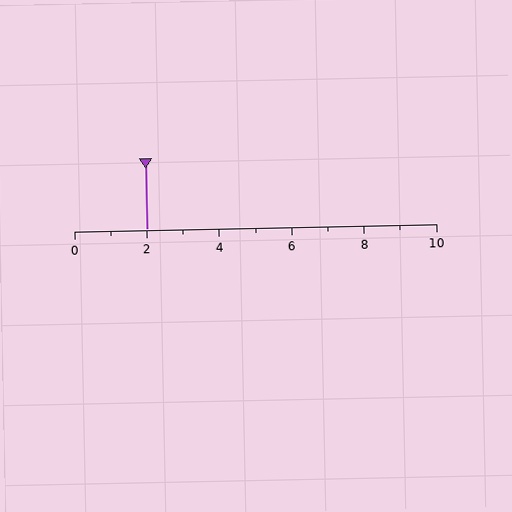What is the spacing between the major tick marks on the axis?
The major ticks are spaced 2 apart.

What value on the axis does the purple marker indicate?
The marker indicates approximately 2.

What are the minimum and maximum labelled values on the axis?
The axis runs from 0 to 10.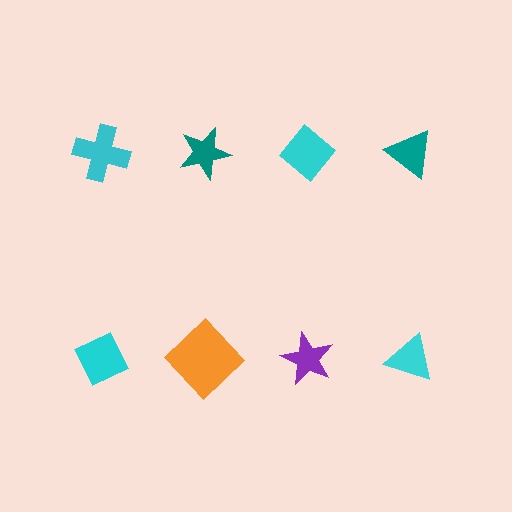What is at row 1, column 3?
A cyan diamond.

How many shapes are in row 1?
4 shapes.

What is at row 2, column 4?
A cyan triangle.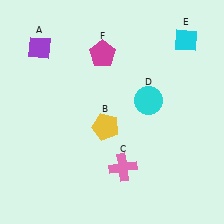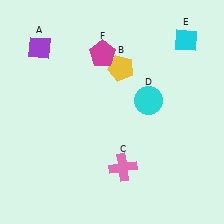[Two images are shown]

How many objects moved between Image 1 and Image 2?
1 object moved between the two images.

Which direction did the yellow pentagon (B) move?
The yellow pentagon (B) moved up.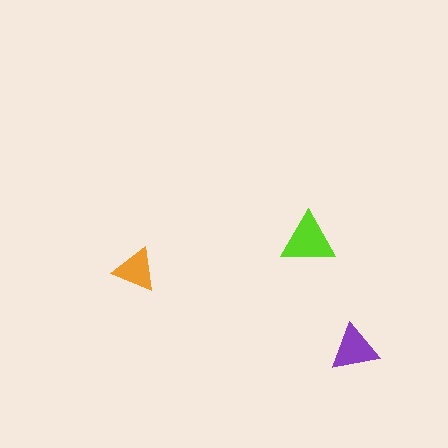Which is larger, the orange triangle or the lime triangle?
The lime one.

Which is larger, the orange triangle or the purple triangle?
The purple one.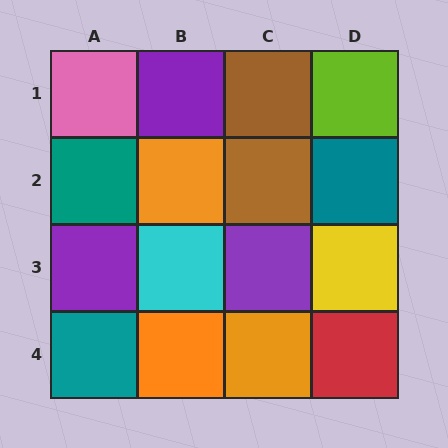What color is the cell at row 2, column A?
Teal.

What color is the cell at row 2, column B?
Orange.